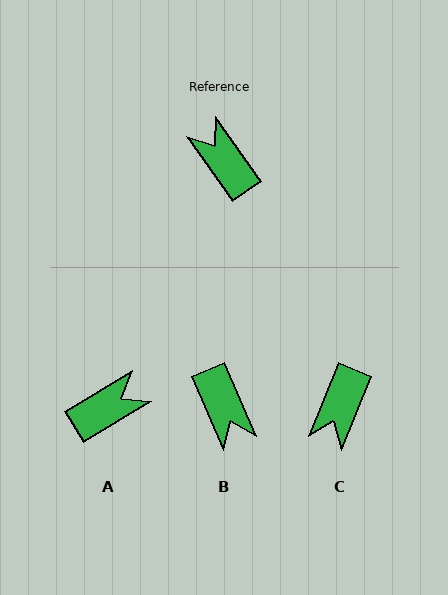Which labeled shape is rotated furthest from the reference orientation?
B, about 168 degrees away.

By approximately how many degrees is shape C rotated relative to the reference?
Approximately 122 degrees counter-clockwise.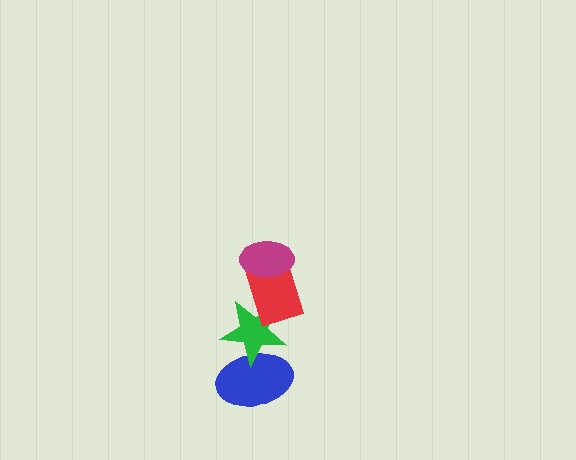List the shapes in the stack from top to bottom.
From top to bottom: the magenta ellipse, the red rectangle, the green star, the blue ellipse.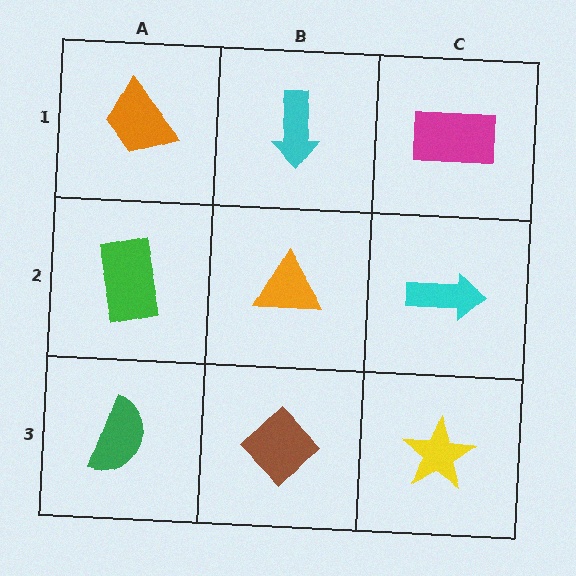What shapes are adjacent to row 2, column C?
A magenta rectangle (row 1, column C), a yellow star (row 3, column C), an orange triangle (row 2, column B).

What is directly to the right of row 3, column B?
A yellow star.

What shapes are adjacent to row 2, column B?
A cyan arrow (row 1, column B), a brown diamond (row 3, column B), a green rectangle (row 2, column A), a cyan arrow (row 2, column C).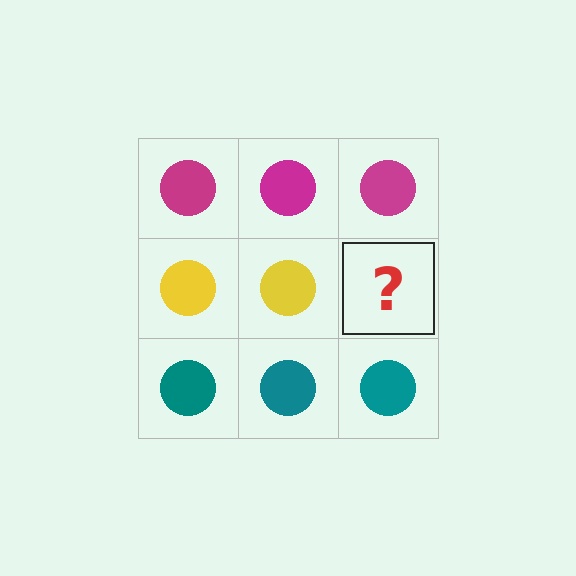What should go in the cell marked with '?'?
The missing cell should contain a yellow circle.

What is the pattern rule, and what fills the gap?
The rule is that each row has a consistent color. The gap should be filled with a yellow circle.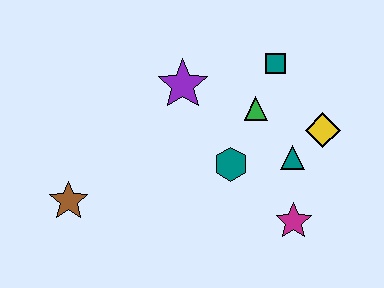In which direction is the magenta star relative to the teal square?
The magenta star is below the teal square.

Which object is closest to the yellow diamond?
The teal triangle is closest to the yellow diamond.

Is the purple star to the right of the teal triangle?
No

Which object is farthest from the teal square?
The brown star is farthest from the teal square.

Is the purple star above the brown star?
Yes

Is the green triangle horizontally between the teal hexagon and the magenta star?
Yes